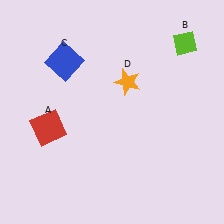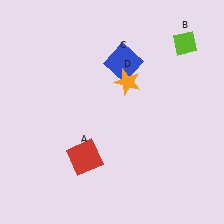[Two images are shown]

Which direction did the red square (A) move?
The red square (A) moved right.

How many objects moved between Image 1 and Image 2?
2 objects moved between the two images.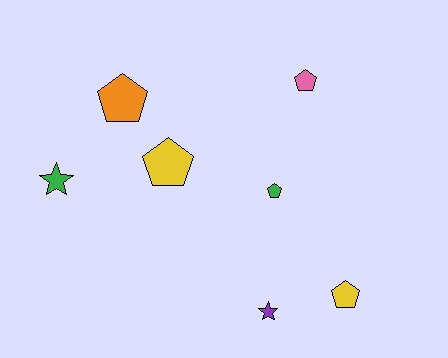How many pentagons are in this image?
There are 5 pentagons.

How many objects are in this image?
There are 7 objects.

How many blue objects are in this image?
There are no blue objects.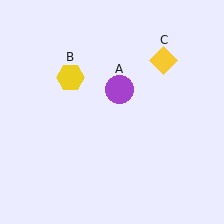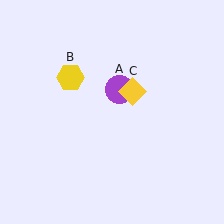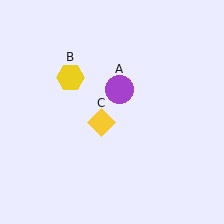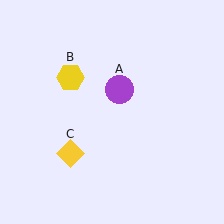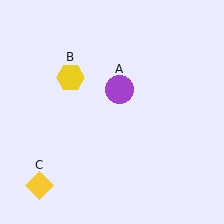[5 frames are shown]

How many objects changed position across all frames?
1 object changed position: yellow diamond (object C).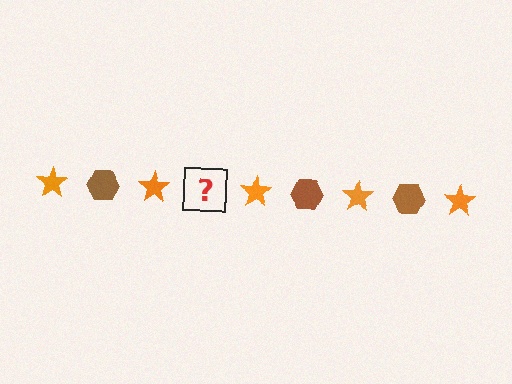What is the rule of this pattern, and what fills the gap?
The rule is that the pattern alternates between orange star and brown hexagon. The gap should be filled with a brown hexagon.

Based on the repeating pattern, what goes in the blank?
The blank should be a brown hexagon.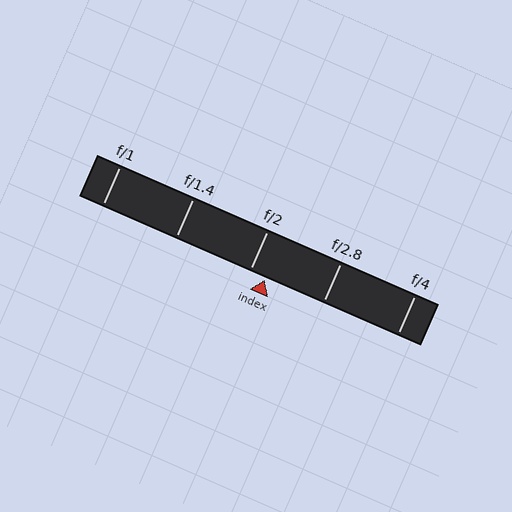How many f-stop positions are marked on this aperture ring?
There are 5 f-stop positions marked.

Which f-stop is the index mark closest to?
The index mark is closest to f/2.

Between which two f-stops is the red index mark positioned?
The index mark is between f/2 and f/2.8.